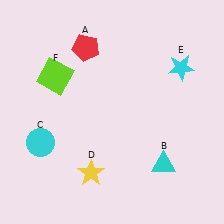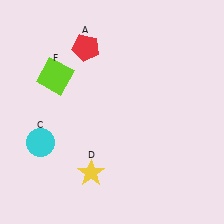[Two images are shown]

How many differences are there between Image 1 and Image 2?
There are 2 differences between the two images.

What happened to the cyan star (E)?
The cyan star (E) was removed in Image 2. It was in the top-right area of Image 1.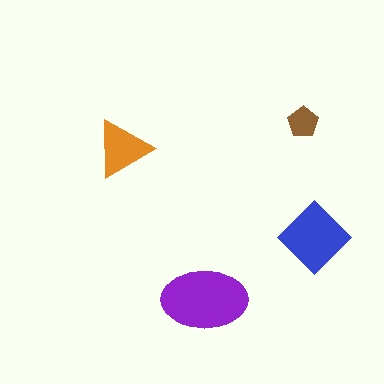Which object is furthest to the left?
The orange triangle is leftmost.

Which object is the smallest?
The brown pentagon.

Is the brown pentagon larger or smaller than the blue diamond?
Smaller.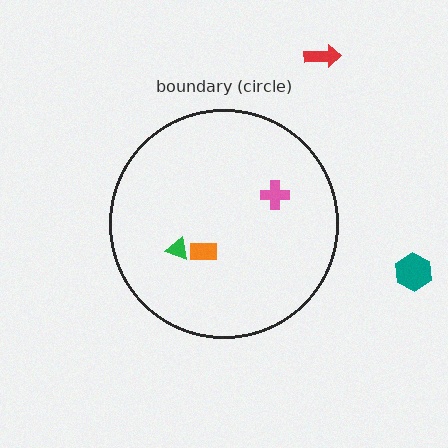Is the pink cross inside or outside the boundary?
Inside.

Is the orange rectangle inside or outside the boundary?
Inside.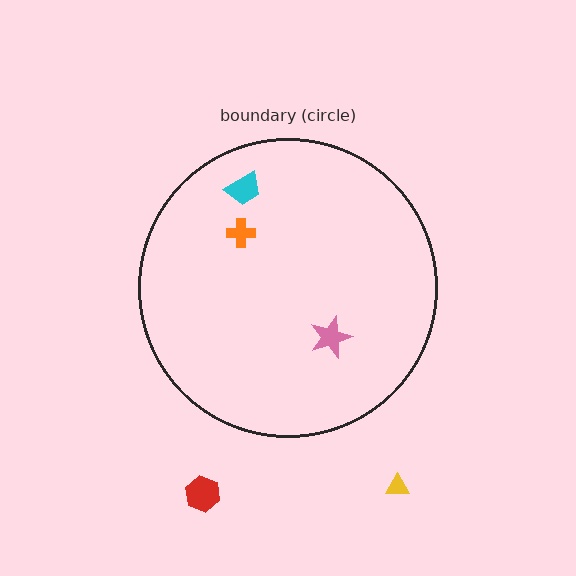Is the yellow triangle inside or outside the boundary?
Outside.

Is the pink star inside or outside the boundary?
Inside.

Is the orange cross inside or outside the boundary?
Inside.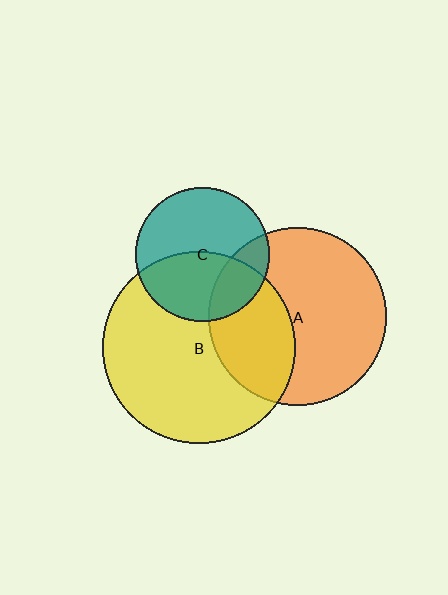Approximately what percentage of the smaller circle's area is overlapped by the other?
Approximately 45%.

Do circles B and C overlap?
Yes.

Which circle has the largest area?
Circle B (yellow).